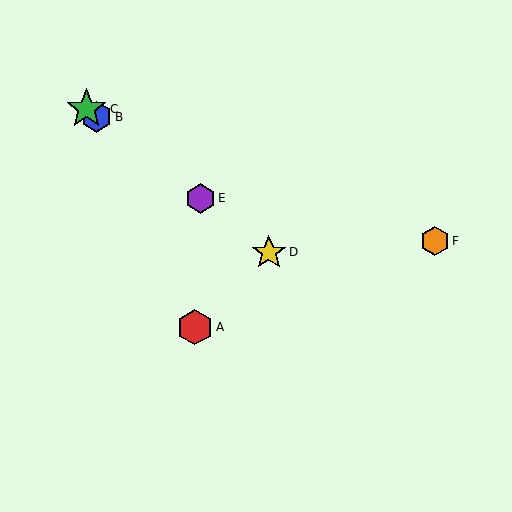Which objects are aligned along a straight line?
Objects B, C, D, E are aligned along a straight line.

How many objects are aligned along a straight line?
4 objects (B, C, D, E) are aligned along a straight line.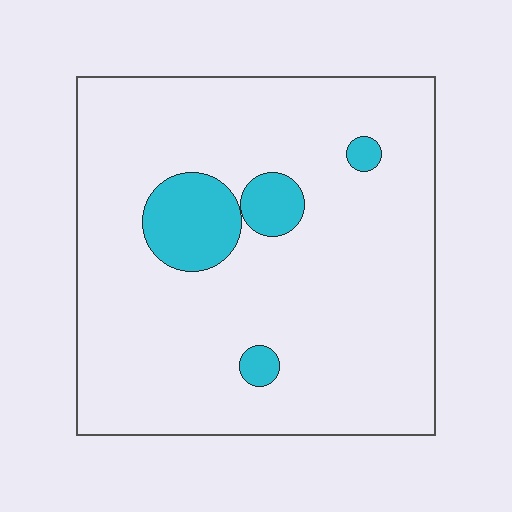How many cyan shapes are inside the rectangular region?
4.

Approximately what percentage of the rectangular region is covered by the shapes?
Approximately 10%.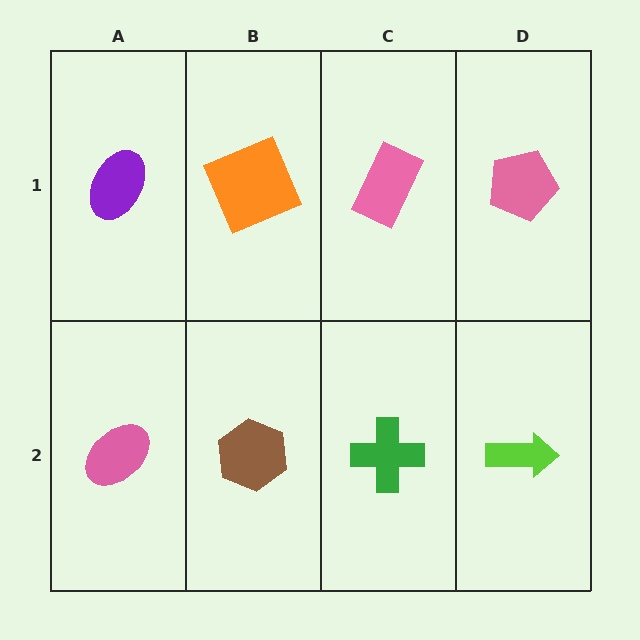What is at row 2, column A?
A pink ellipse.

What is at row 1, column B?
An orange square.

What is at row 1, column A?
A purple ellipse.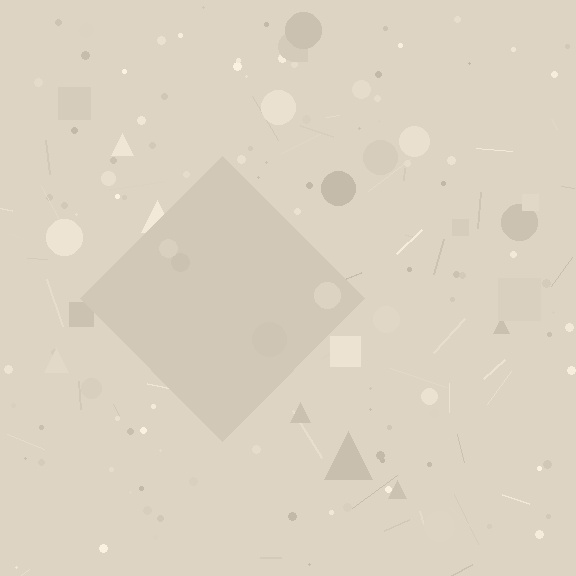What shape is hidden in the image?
A diamond is hidden in the image.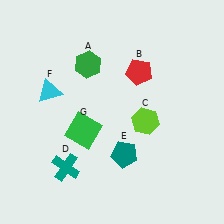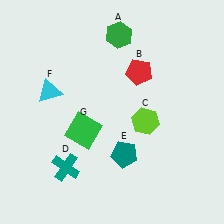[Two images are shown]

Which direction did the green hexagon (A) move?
The green hexagon (A) moved right.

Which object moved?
The green hexagon (A) moved right.